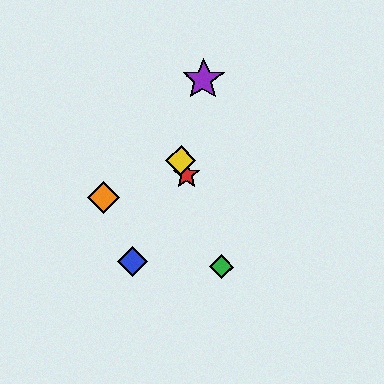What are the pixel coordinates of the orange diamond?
The orange diamond is at (104, 197).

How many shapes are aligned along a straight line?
3 shapes (the red star, the green diamond, the yellow diamond) are aligned along a straight line.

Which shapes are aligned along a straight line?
The red star, the green diamond, the yellow diamond are aligned along a straight line.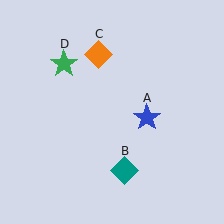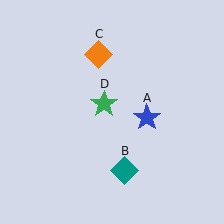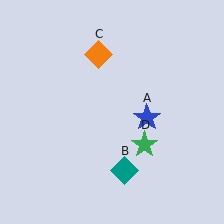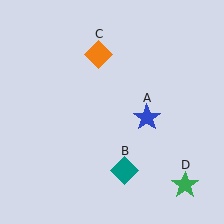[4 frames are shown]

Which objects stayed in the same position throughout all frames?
Blue star (object A) and teal diamond (object B) and orange diamond (object C) remained stationary.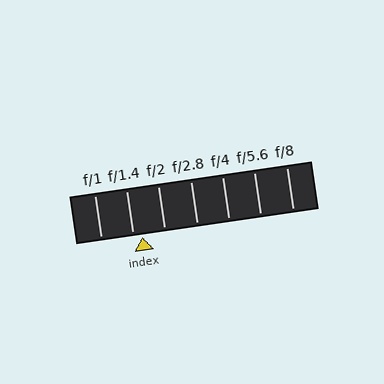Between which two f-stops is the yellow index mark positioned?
The index mark is between f/1.4 and f/2.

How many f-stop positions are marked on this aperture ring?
There are 7 f-stop positions marked.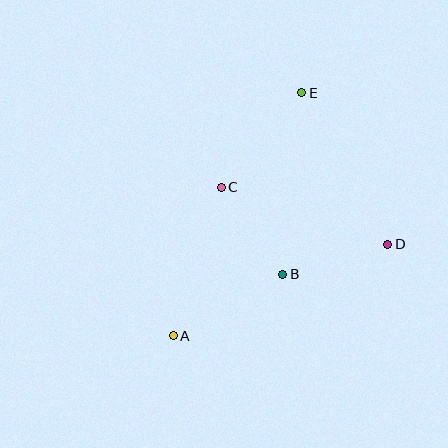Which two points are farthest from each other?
Points A and E are farthest from each other.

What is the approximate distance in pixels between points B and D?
The distance between B and D is approximately 109 pixels.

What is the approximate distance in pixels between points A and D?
The distance between A and D is approximately 233 pixels.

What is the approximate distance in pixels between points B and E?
The distance between B and E is approximately 183 pixels.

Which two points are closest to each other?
Points B and C are closest to each other.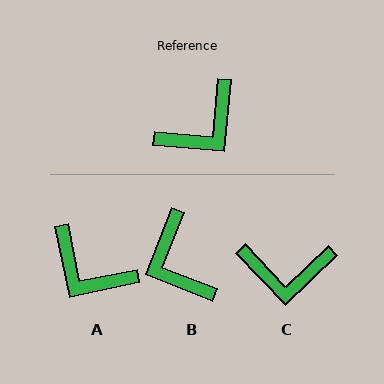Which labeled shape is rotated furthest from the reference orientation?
B, about 106 degrees away.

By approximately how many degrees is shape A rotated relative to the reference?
Approximately 73 degrees clockwise.